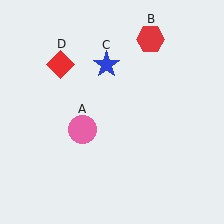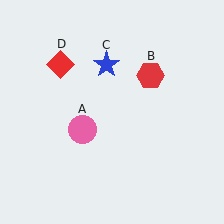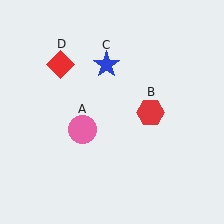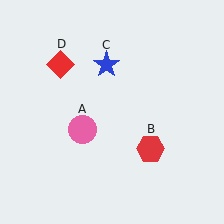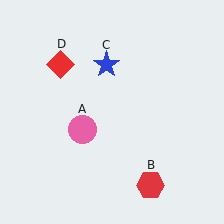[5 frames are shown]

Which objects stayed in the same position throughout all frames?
Pink circle (object A) and blue star (object C) and red diamond (object D) remained stationary.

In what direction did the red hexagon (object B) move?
The red hexagon (object B) moved down.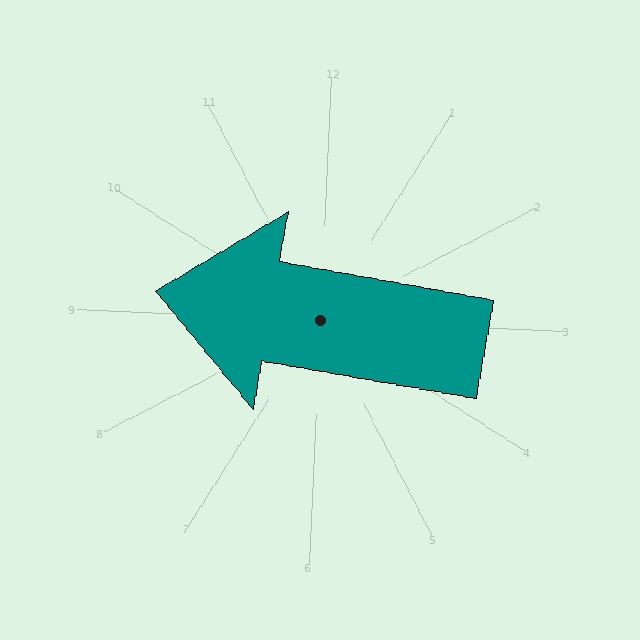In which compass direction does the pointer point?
West.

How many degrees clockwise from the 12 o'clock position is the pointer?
Approximately 278 degrees.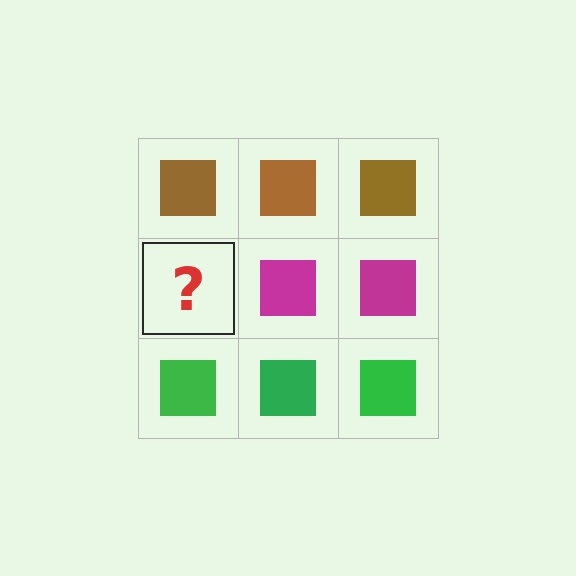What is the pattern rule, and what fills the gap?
The rule is that each row has a consistent color. The gap should be filled with a magenta square.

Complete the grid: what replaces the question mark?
The question mark should be replaced with a magenta square.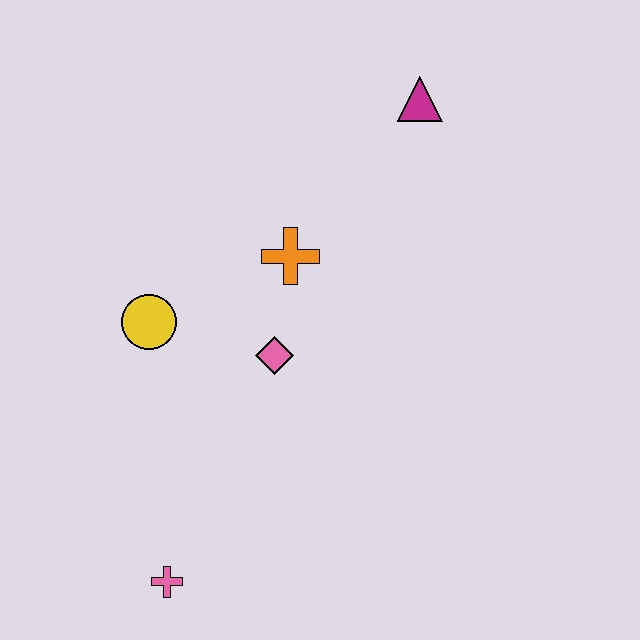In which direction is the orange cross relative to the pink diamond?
The orange cross is above the pink diamond.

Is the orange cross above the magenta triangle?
No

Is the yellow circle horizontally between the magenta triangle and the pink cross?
No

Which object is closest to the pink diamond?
The orange cross is closest to the pink diamond.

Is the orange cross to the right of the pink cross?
Yes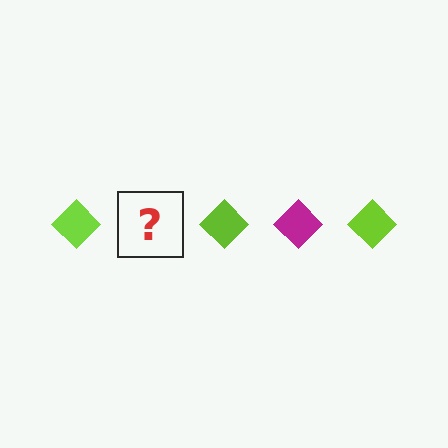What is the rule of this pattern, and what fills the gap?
The rule is that the pattern cycles through lime, magenta diamonds. The gap should be filled with a magenta diamond.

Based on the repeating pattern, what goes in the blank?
The blank should be a magenta diamond.